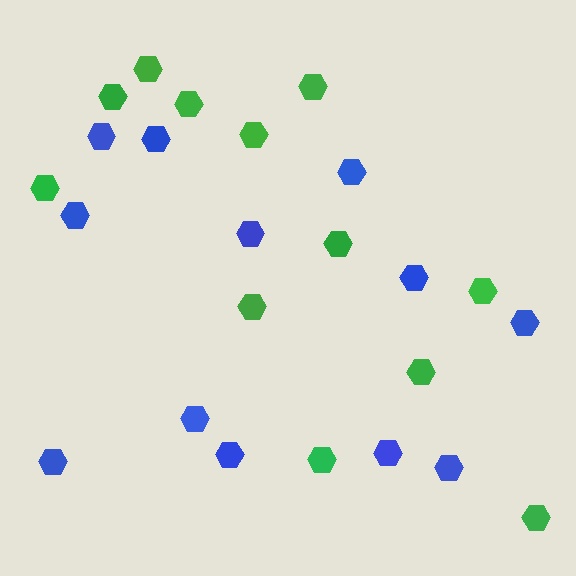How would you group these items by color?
There are 2 groups: one group of green hexagons (12) and one group of blue hexagons (12).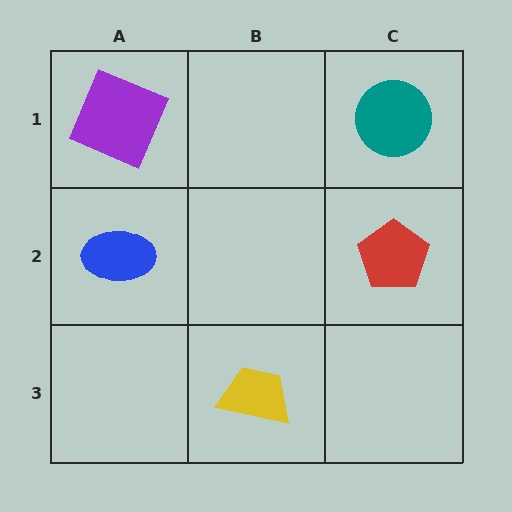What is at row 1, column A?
A purple square.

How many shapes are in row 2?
2 shapes.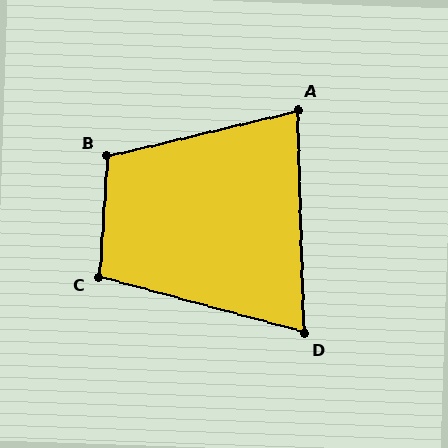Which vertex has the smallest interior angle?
D, at approximately 73 degrees.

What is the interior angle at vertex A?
Approximately 78 degrees (acute).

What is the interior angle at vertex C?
Approximately 102 degrees (obtuse).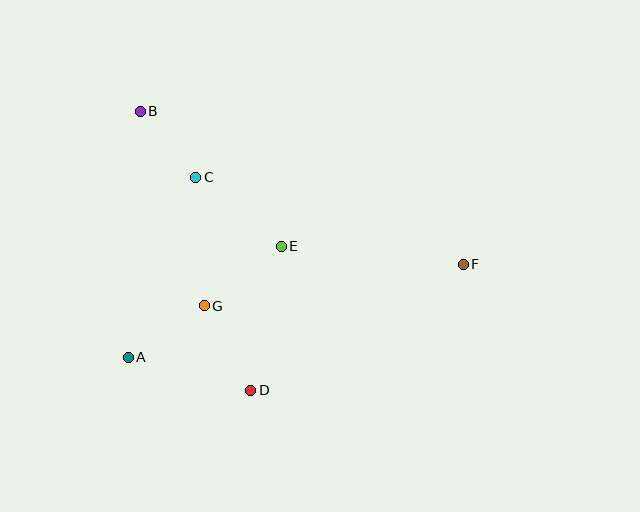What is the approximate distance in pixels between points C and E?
The distance between C and E is approximately 110 pixels.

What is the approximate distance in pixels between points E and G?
The distance between E and G is approximately 97 pixels.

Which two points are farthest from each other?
Points B and F are farthest from each other.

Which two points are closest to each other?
Points B and C are closest to each other.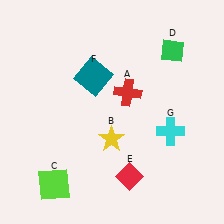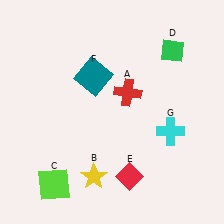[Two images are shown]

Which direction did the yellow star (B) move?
The yellow star (B) moved down.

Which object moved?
The yellow star (B) moved down.